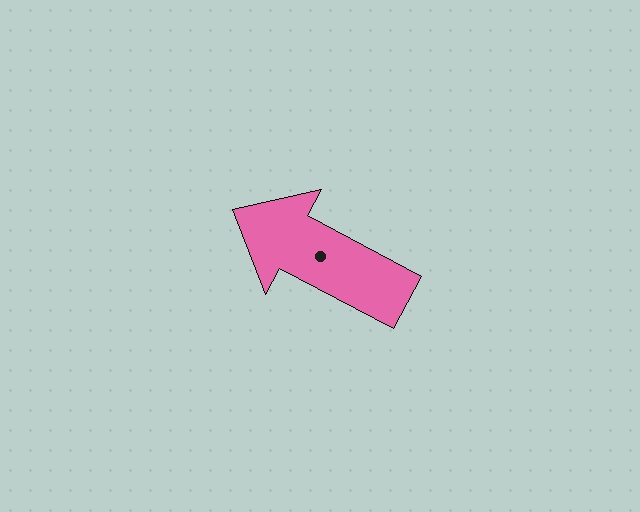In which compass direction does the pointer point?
Northwest.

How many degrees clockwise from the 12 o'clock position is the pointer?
Approximately 298 degrees.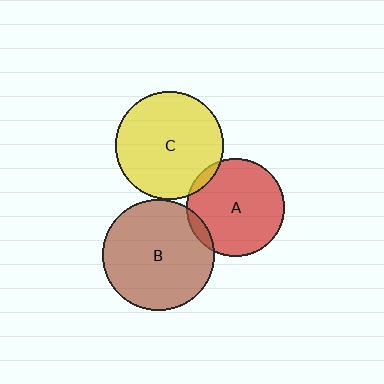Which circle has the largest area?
Circle B (brown).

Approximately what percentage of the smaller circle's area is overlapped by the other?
Approximately 5%.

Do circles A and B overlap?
Yes.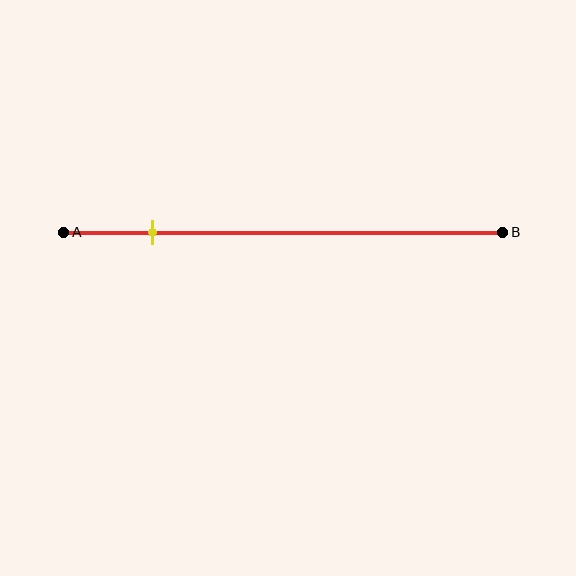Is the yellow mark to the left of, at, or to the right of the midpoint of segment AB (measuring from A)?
The yellow mark is to the left of the midpoint of segment AB.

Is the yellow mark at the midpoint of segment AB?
No, the mark is at about 20% from A, not at the 50% midpoint.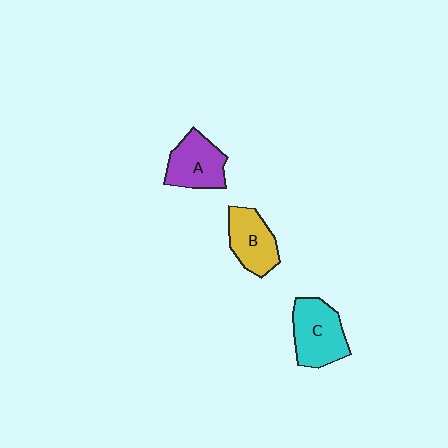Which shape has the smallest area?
Shape B (yellow).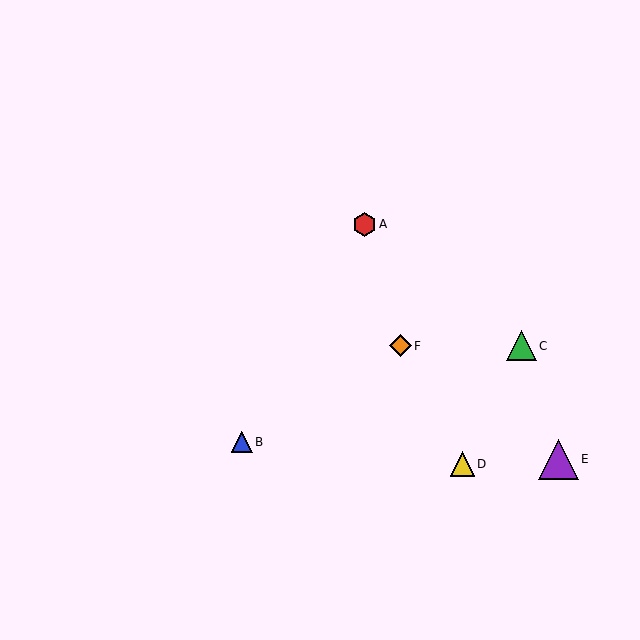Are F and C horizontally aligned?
Yes, both are at y≈346.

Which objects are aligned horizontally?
Objects C, F are aligned horizontally.